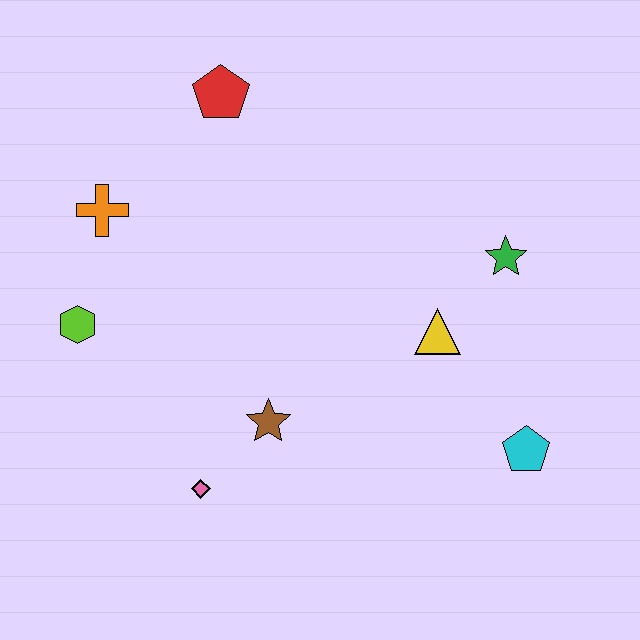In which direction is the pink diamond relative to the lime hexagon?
The pink diamond is below the lime hexagon.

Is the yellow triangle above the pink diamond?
Yes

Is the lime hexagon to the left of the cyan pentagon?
Yes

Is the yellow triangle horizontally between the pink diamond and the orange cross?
No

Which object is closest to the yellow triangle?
The green star is closest to the yellow triangle.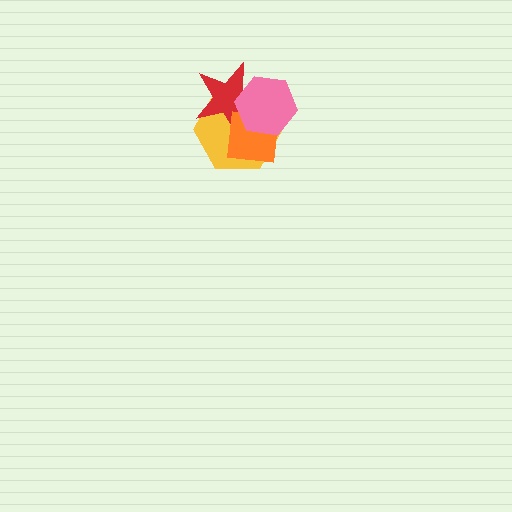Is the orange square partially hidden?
Yes, it is partially covered by another shape.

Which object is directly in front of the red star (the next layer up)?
The orange square is directly in front of the red star.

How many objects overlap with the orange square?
3 objects overlap with the orange square.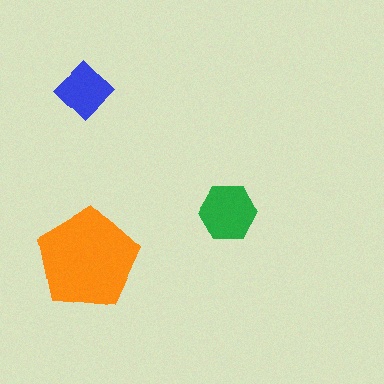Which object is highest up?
The blue diamond is topmost.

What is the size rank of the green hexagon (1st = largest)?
2nd.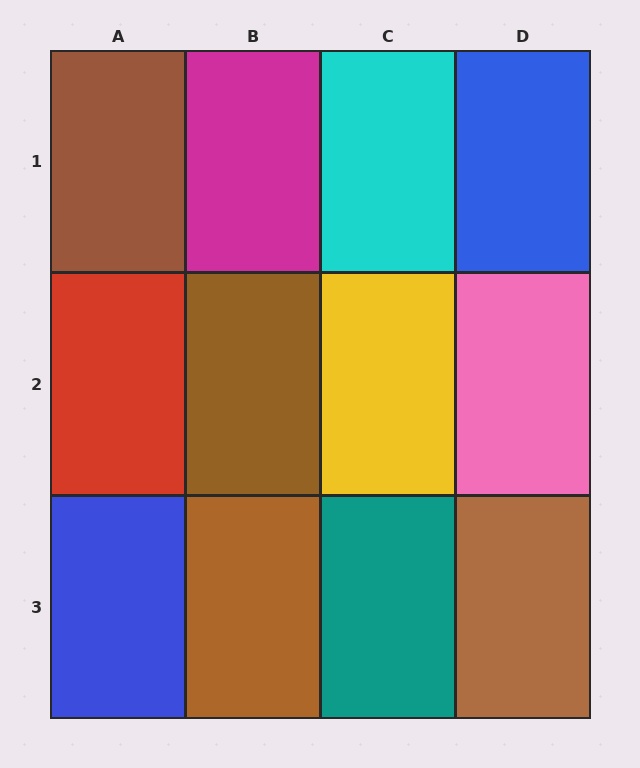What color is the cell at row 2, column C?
Yellow.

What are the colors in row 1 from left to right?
Brown, magenta, cyan, blue.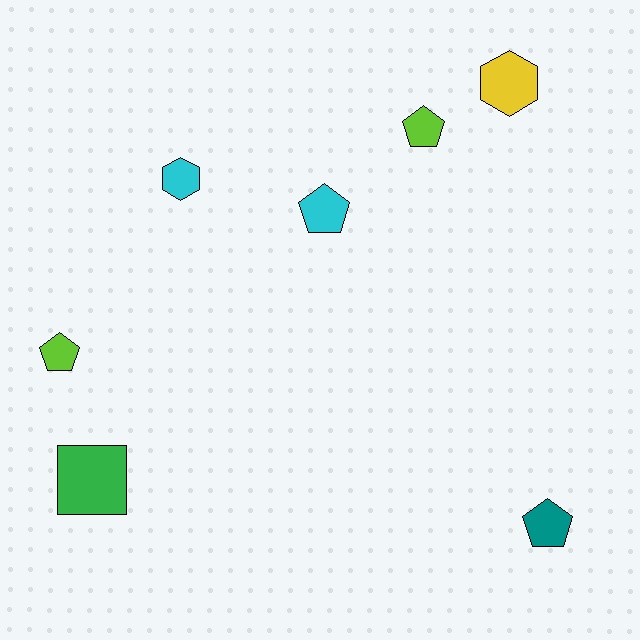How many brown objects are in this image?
There are no brown objects.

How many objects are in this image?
There are 7 objects.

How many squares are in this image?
There is 1 square.